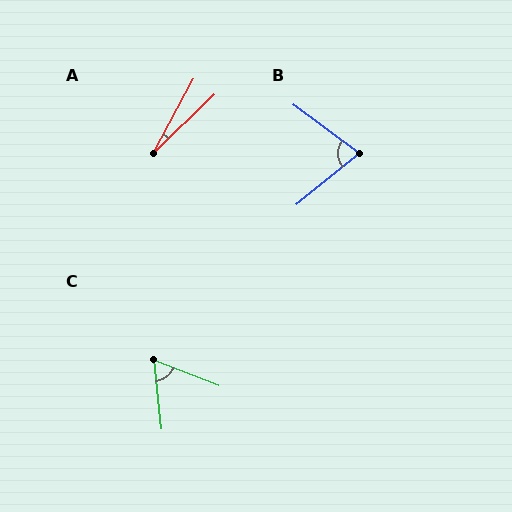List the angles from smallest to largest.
A (18°), C (63°), B (76°).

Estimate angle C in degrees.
Approximately 63 degrees.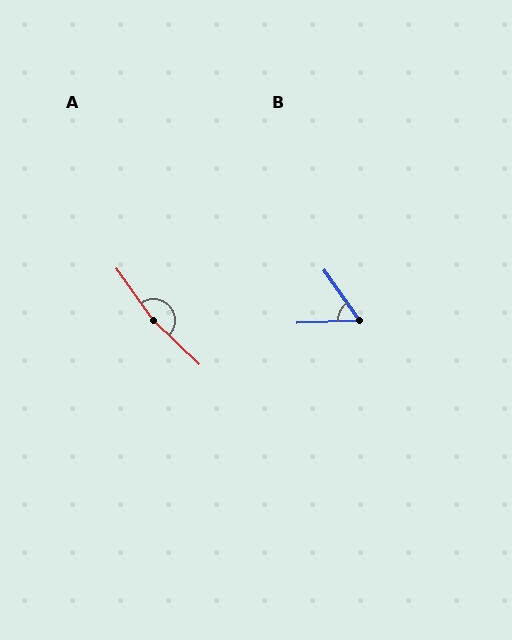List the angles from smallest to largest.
B (58°), A (169°).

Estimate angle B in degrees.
Approximately 58 degrees.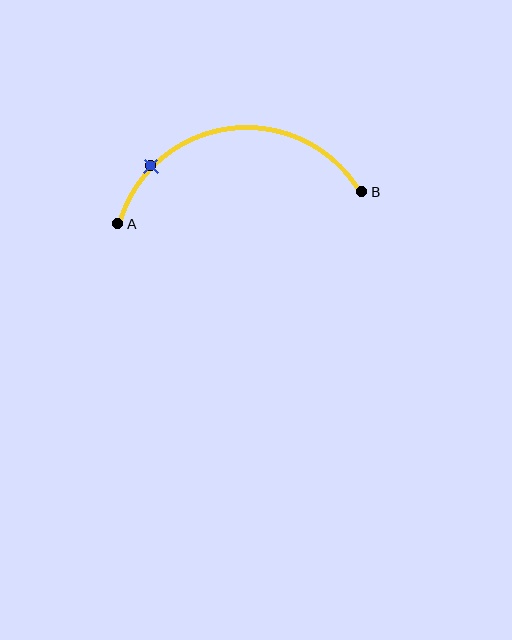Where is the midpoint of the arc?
The arc midpoint is the point on the curve farthest from the straight line joining A and B. It sits above that line.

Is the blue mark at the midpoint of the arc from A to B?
No. The blue mark lies on the arc but is closer to endpoint A. The arc midpoint would be at the point on the curve equidistant along the arc from both A and B.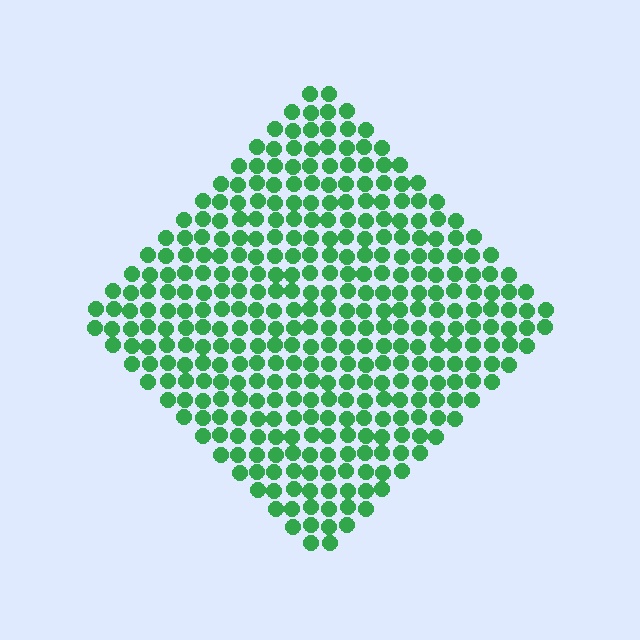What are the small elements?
The small elements are circles.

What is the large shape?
The large shape is a diamond.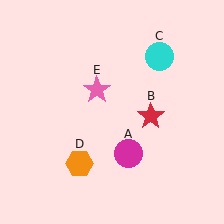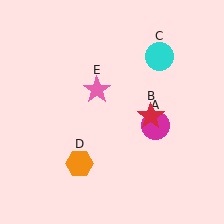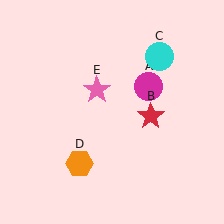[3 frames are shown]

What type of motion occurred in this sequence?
The magenta circle (object A) rotated counterclockwise around the center of the scene.